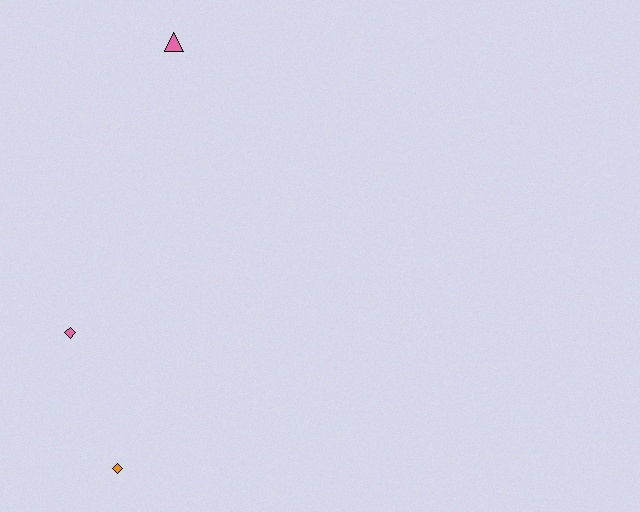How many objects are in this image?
There are 3 objects.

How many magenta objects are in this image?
There are no magenta objects.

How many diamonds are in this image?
There are 2 diamonds.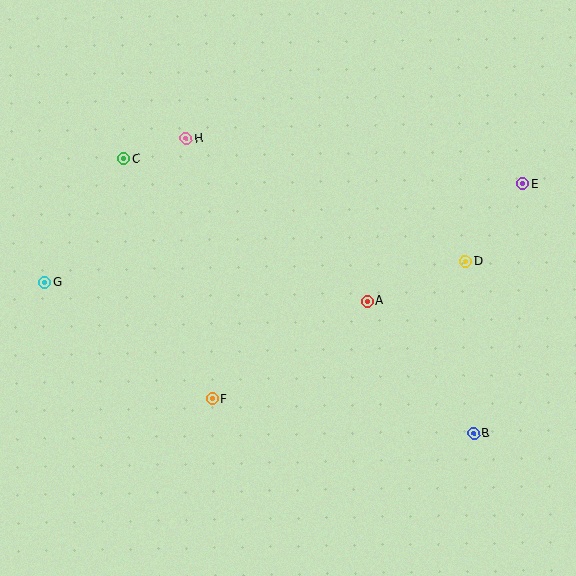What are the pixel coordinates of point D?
Point D is at (465, 261).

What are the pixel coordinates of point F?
Point F is at (212, 399).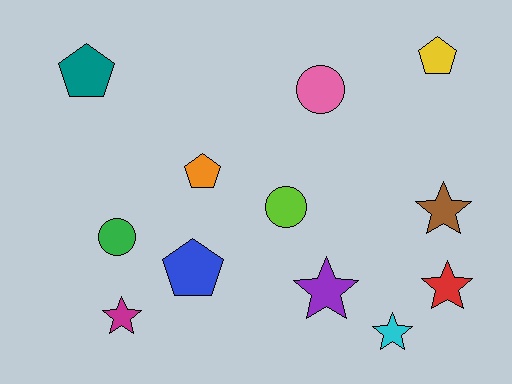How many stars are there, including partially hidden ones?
There are 5 stars.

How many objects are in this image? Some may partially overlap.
There are 12 objects.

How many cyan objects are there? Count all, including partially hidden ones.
There is 1 cyan object.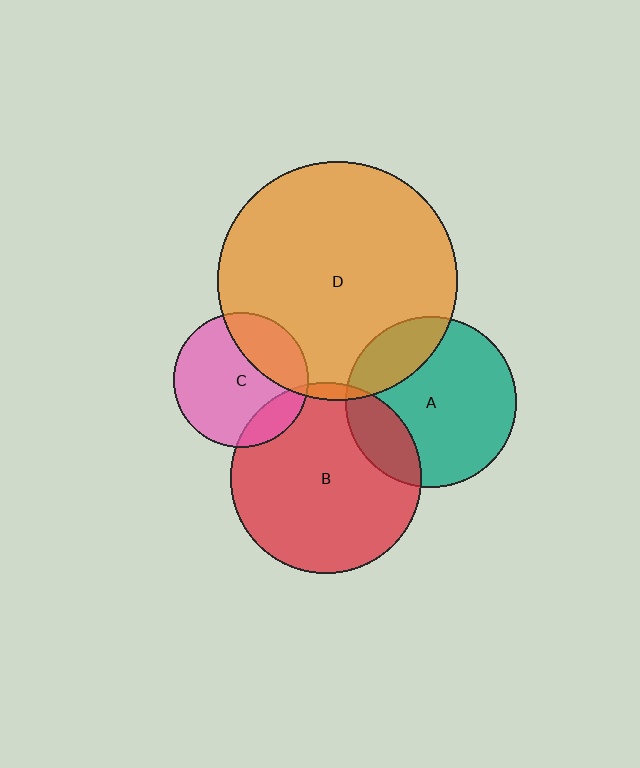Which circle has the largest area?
Circle D (orange).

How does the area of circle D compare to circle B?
Approximately 1.6 times.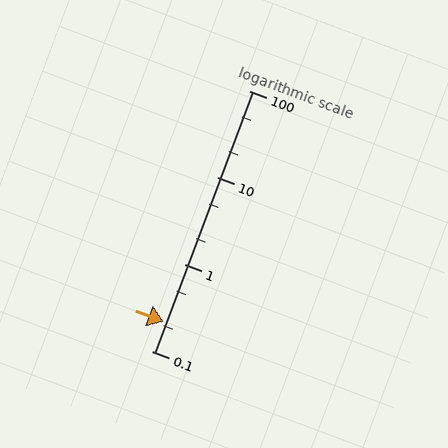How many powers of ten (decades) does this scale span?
The scale spans 3 decades, from 0.1 to 100.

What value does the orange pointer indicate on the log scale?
The pointer indicates approximately 0.22.